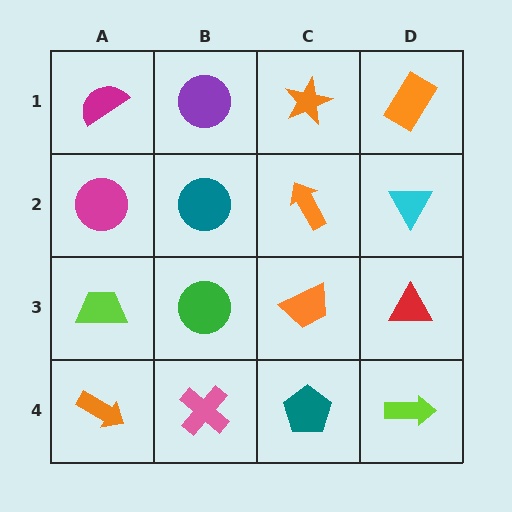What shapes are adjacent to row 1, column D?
A cyan triangle (row 2, column D), an orange star (row 1, column C).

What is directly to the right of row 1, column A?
A purple circle.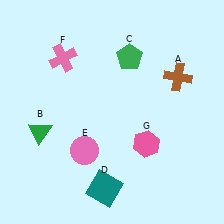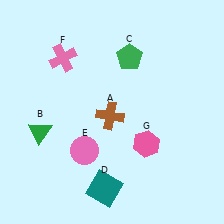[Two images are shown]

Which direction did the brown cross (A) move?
The brown cross (A) moved left.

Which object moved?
The brown cross (A) moved left.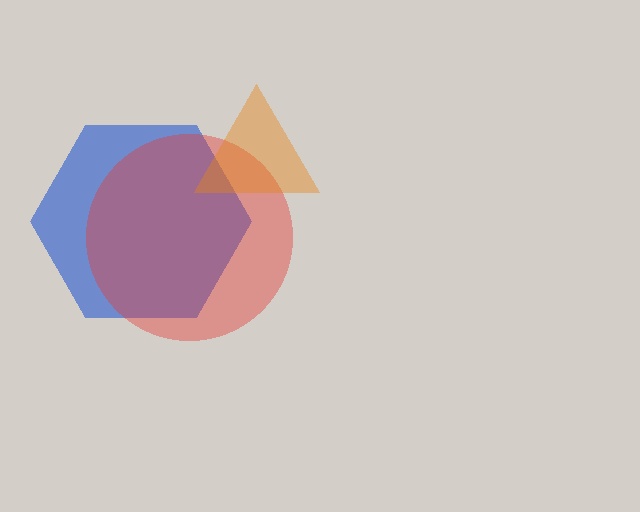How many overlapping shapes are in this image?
There are 3 overlapping shapes in the image.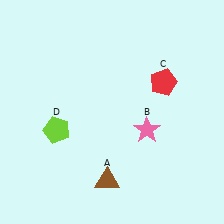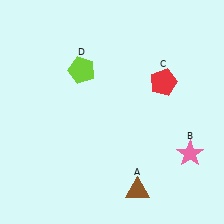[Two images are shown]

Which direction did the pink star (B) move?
The pink star (B) moved right.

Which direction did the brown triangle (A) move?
The brown triangle (A) moved right.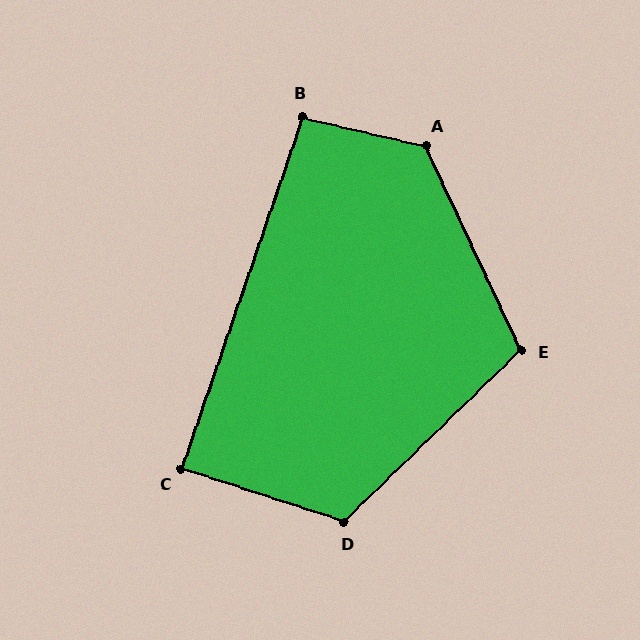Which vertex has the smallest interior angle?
C, at approximately 89 degrees.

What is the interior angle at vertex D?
Approximately 118 degrees (obtuse).